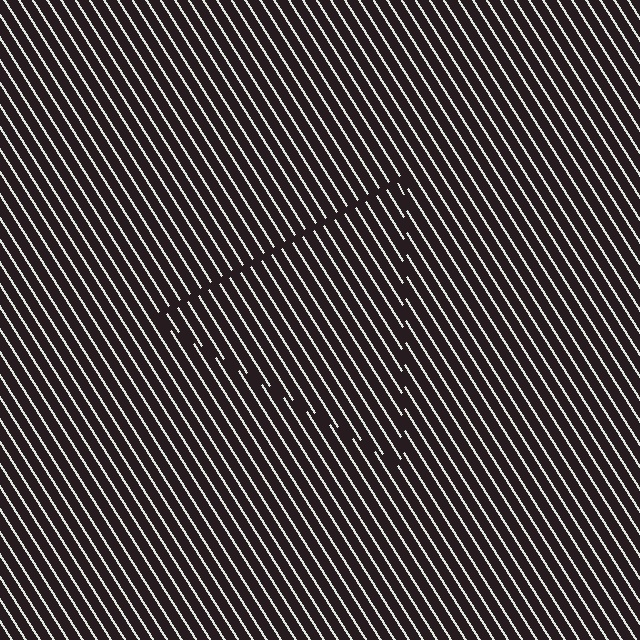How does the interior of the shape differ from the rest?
The interior of the shape contains the same grating, shifted by half a period — the contour is defined by the phase discontinuity where line-ends from the inner and outer gratings abut.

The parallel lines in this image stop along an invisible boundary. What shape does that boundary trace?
An illusory triangle. The interior of the shape contains the same grating, shifted by half a period — the contour is defined by the phase discontinuity where line-ends from the inner and outer gratings abut.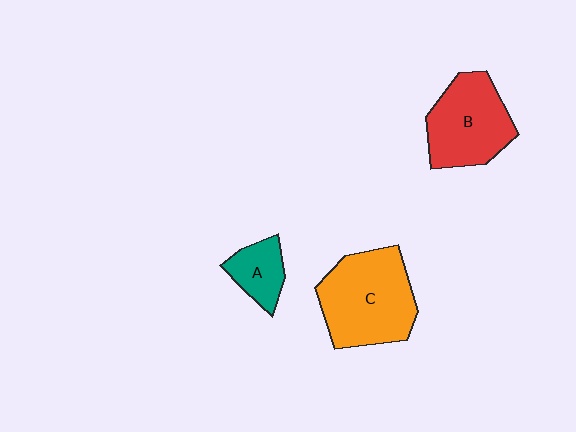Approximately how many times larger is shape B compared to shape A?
Approximately 2.2 times.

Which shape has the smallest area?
Shape A (teal).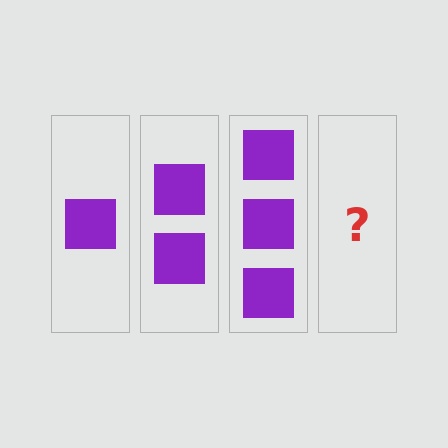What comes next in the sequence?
The next element should be 4 squares.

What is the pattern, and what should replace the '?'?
The pattern is that each step adds one more square. The '?' should be 4 squares.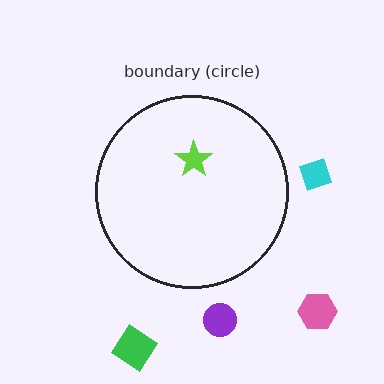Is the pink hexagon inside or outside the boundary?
Outside.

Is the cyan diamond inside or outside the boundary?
Outside.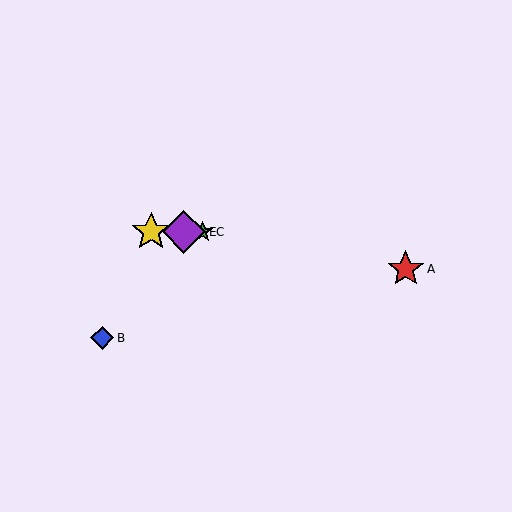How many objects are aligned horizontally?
3 objects (C, D, E) are aligned horizontally.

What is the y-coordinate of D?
Object D is at y≈232.